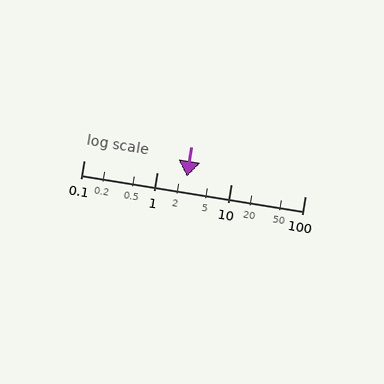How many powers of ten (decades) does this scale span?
The scale spans 3 decades, from 0.1 to 100.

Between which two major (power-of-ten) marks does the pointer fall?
The pointer is between 1 and 10.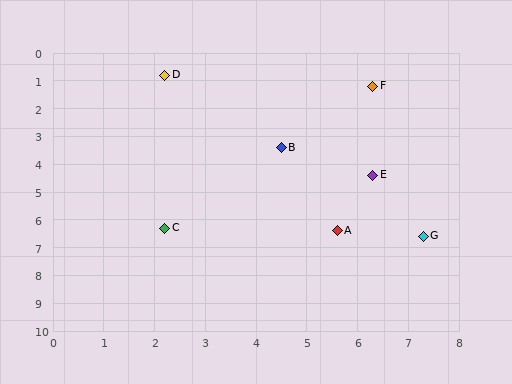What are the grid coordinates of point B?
Point B is at approximately (4.5, 3.4).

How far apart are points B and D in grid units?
Points B and D are about 3.5 grid units apart.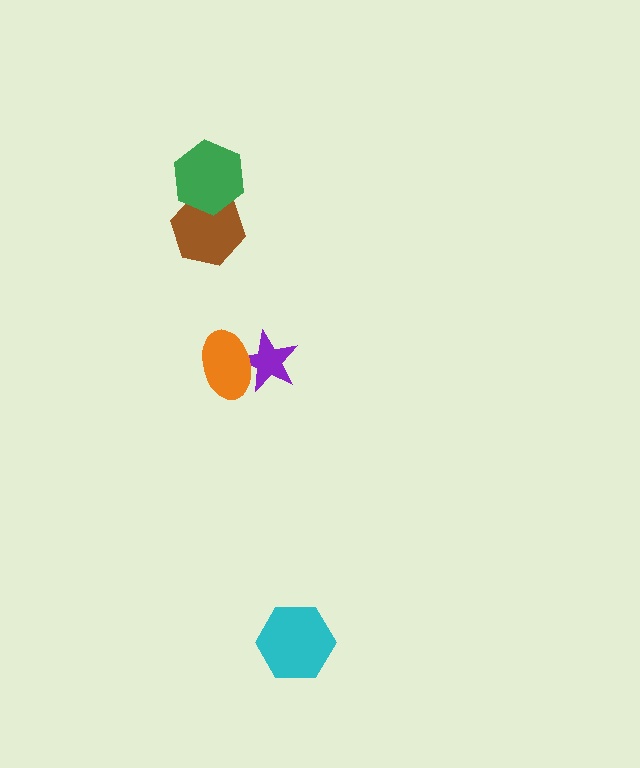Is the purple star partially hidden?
Yes, it is partially covered by another shape.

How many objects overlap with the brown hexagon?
1 object overlaps with the brown hexagon.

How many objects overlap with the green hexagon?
1 object overlaps with the green hexagon.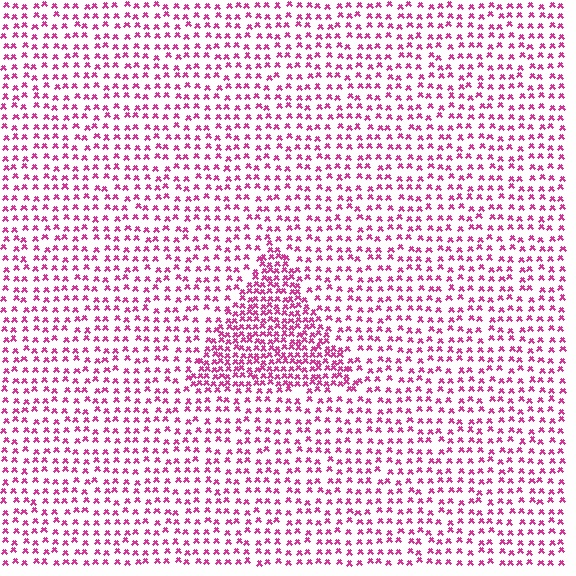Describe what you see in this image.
The image contains small magenta elements arranged at two different densities. A triangle-shaped region is visible where the elements are more densely packed than the surrounding area.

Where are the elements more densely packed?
The elements are more densely packed inside the triangle boundary.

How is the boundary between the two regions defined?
The boundary is defined by a change in element density (approximately 2.1x ratio). All elements are the same color, size, and shape.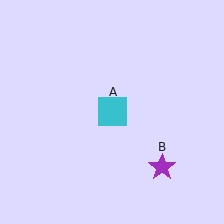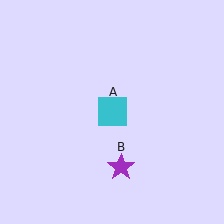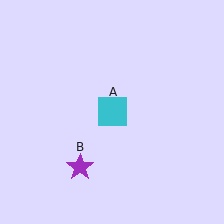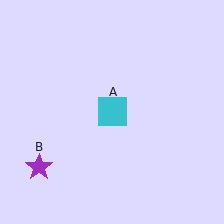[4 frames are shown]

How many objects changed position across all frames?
1 object changed position: purple star (object B).